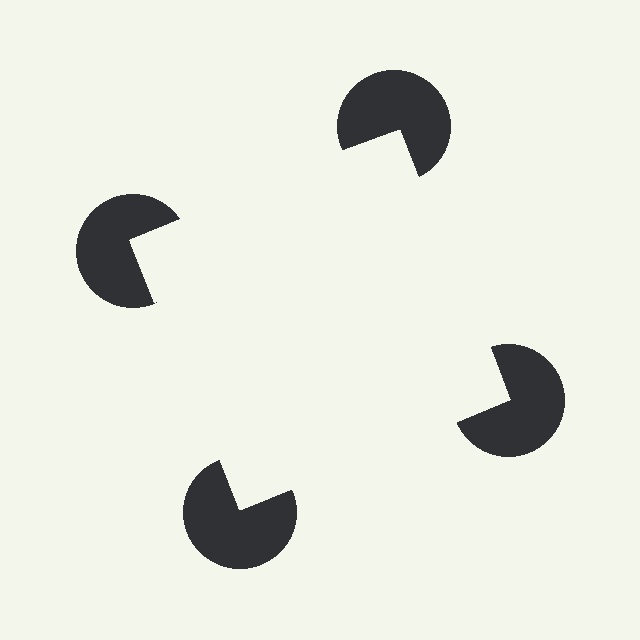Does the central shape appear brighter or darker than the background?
It typically appears slightly brighter than the background, even though no actual brightness change is drawn.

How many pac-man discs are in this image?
There are 4 — one at each vertex of the illusory square.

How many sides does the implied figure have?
4 sides.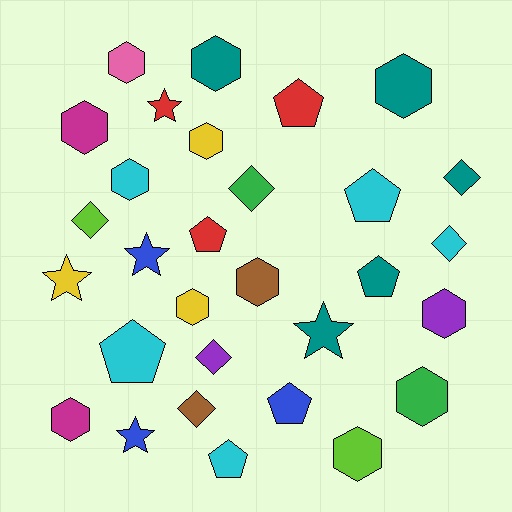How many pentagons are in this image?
There are 7 pentagons.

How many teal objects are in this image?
There are 5 teal objects.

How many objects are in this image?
There are 30 objects.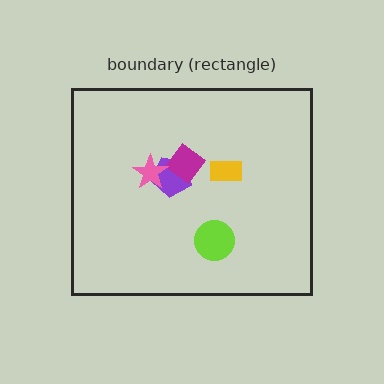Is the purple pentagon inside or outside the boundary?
Inside.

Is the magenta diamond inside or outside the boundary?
Inside.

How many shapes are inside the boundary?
5 inside, 0 outside.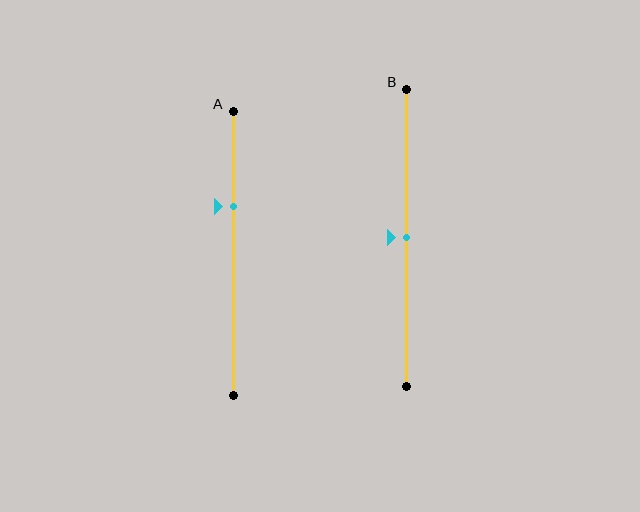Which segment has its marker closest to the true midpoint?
Segment B has its marker closest to the true midpoint.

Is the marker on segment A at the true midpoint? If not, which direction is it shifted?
No, the marker on segment A is shifted upward by about 17% of the segment length.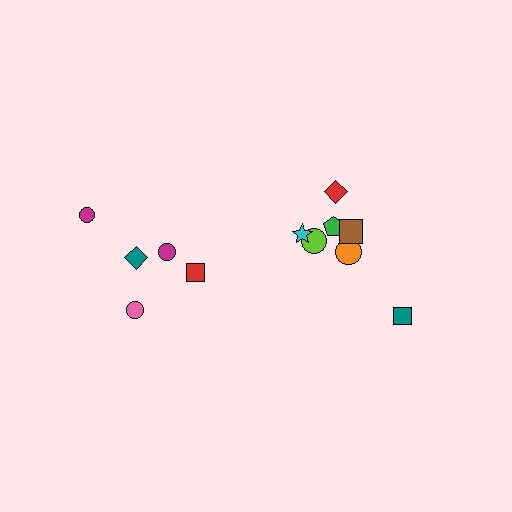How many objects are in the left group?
There are 5 objects.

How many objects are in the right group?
There are 7 objects.